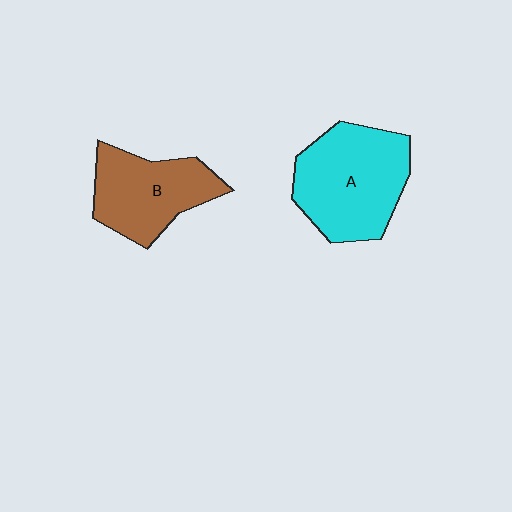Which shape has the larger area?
Shape A (cyan).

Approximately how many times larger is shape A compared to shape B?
Approximately 1.3 times.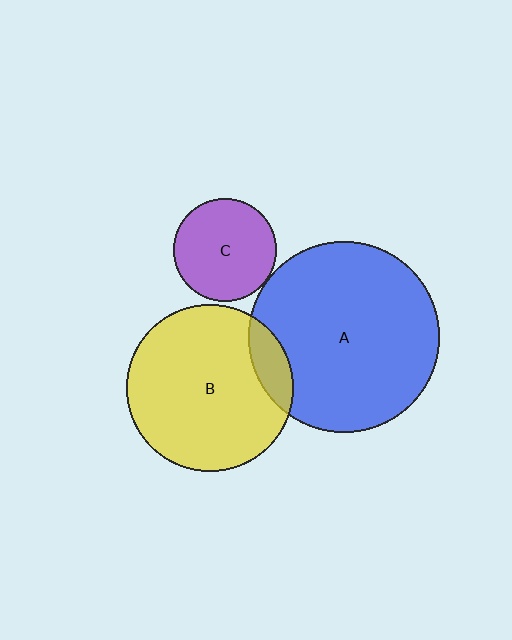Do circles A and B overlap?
Yes.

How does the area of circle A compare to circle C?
Approximately 3.4 times.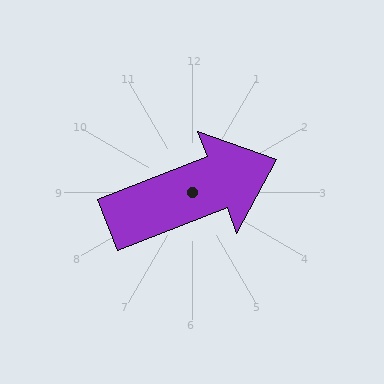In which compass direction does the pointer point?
East.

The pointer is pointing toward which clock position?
Roughly 2 o'clock.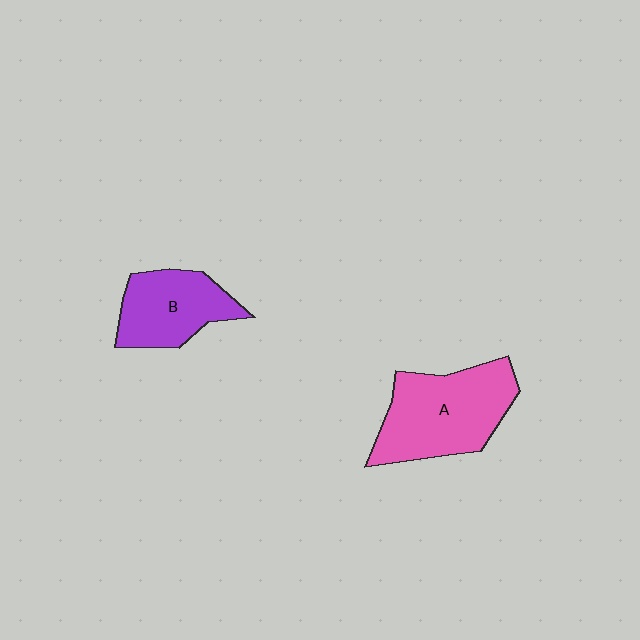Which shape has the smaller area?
Shape B (purple).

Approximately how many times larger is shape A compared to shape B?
Approximately 1.4 times.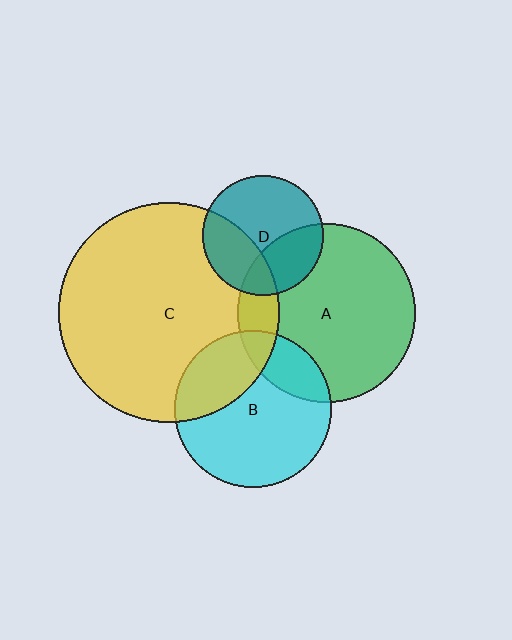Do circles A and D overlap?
Yes.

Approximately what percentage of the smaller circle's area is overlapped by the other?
Approximately 30%.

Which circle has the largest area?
Circle C (yellow).